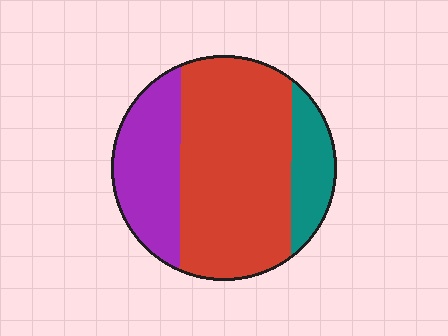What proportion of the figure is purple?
Purple takes up between a sixth and a third of the figure.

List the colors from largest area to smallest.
From largest to smallest: red, purple, teal.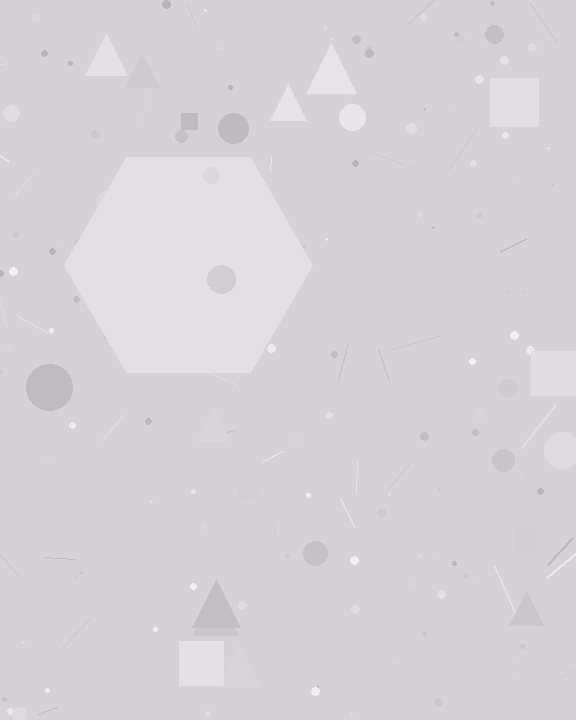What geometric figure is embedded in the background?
A hexagon is embedded in the background.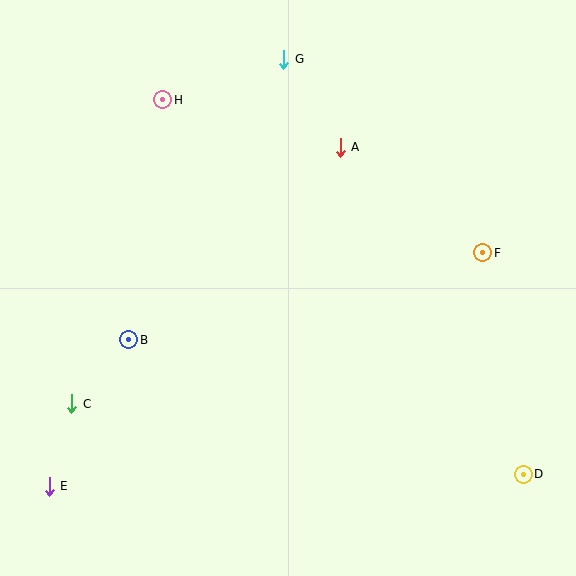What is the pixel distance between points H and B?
The distance between H and B is 242 pixels.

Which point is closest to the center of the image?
Point A at (340, 147) is closest to the center.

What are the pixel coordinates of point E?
Point E is at (49, 486).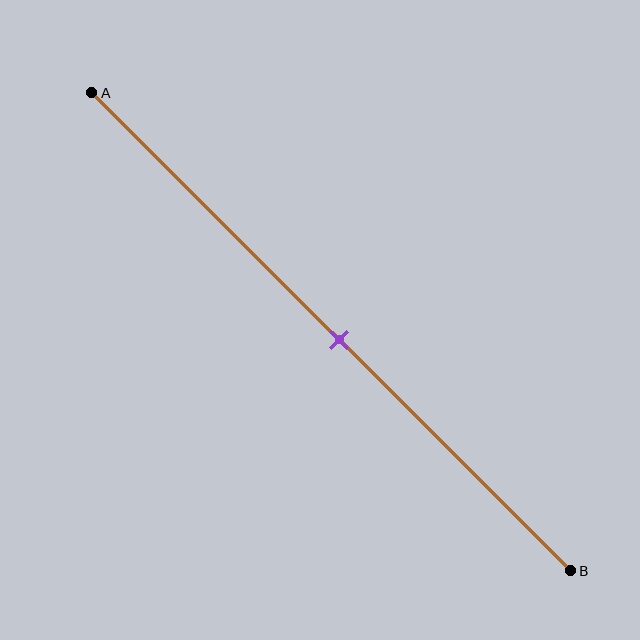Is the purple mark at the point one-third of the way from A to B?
No, the mark is at about 50% from A, not at the 33% one-third point.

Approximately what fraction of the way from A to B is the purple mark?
The purple mark is approximately 50% of the way from A to B.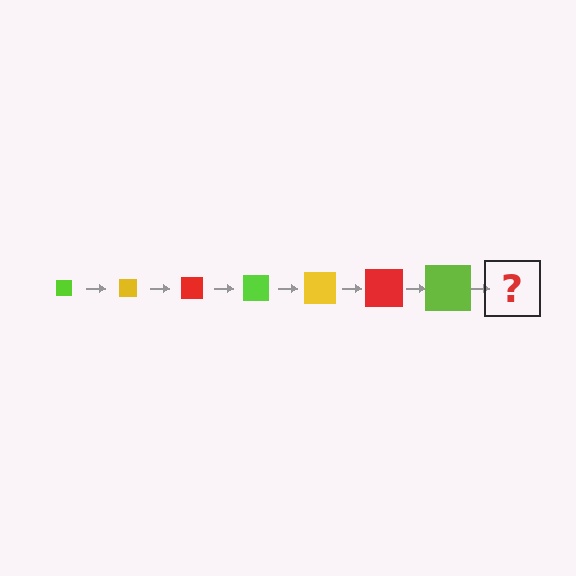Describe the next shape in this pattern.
It should be a yellow square, larger than the previous one.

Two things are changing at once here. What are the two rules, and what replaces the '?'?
The two rules are that the square grows larger each step and the color cycles through lime, yellow, and red. The '?' should be a yellow square, larger than the previous one.